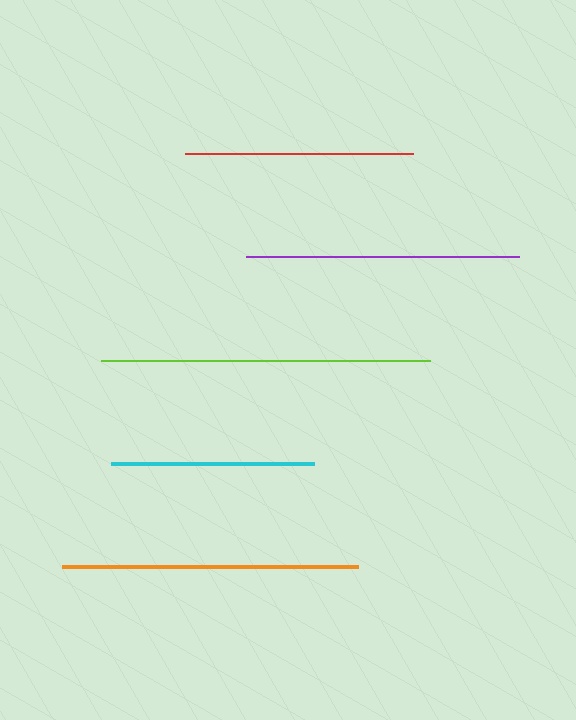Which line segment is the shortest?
The cyan line is the shortest at approximately 203 pixels.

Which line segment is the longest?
The lime line is the longest at approximately 329 pixels.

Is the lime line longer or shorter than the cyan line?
The lime line is longer than the cyan line.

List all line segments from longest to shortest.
From longest to shortest: lime, orange, purple, red, cyan.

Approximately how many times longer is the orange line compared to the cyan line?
The orange line is approximately 1.5 times the length of the cyan line.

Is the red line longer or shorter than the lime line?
The lime line is longer than the red line.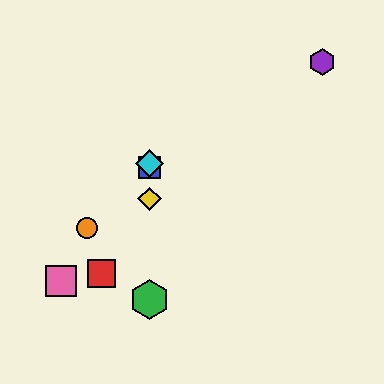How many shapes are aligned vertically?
4 shapes (the blue square, the green hexagon, the yellow diamond, the cyan diamond) are aligned vertically.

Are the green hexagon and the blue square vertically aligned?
Yes, both are at x≈150.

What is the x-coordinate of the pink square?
The pink square is at x≈61.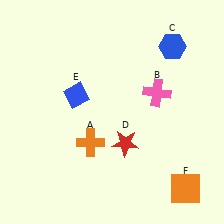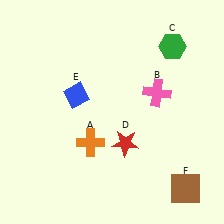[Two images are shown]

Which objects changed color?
C changed from blue to green. F changed from orange to brown.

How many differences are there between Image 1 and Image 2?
There are 2 differences between the two images.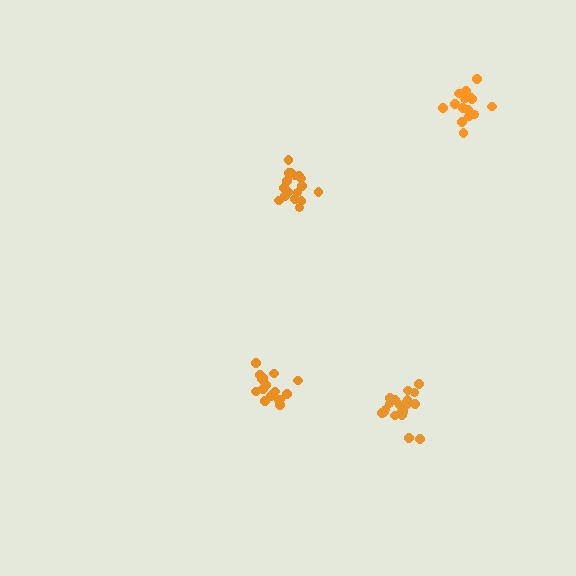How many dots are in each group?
Group 1: 16 dots, Group 2: 20 dots, Group 3: 16 dots, Group 4: 18 dots (70 total).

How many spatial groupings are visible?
There are 4 spatial groupings.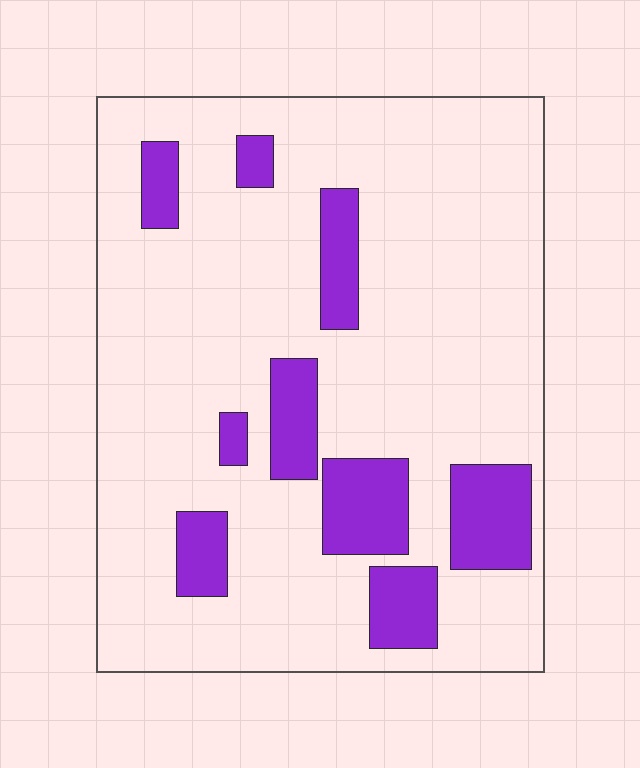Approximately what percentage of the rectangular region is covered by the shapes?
Approximately 20%.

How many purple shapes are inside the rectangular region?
9.